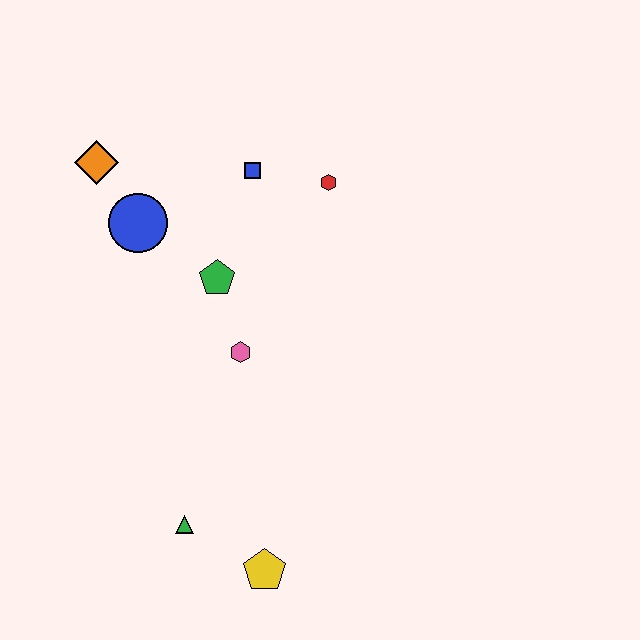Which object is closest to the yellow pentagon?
The green triangle is closest to the yellow pentagon.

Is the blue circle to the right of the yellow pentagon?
No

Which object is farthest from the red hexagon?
The yellow pentagon is farthest from the red hexagon.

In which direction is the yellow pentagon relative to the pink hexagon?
The yellow pentagon is below the pink hexagon.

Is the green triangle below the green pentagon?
Yes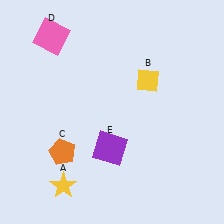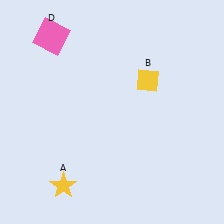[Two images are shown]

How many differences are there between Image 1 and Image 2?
There are 2 differences between the two images.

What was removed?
The orange pentagon (C), the purple square (E) were removed in Image 2.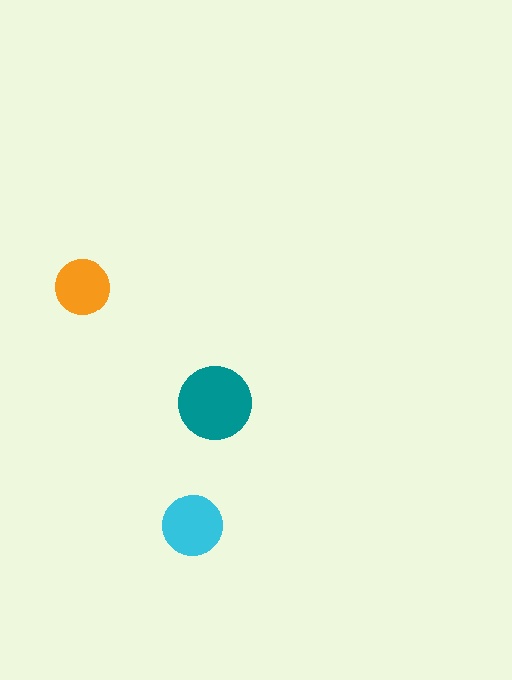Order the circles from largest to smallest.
the teal one, the cyan one, the orange one.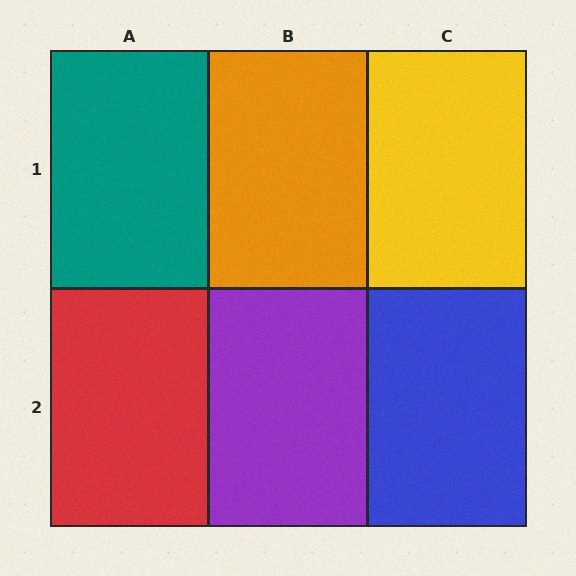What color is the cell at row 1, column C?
Yellow.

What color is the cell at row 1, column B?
Orange.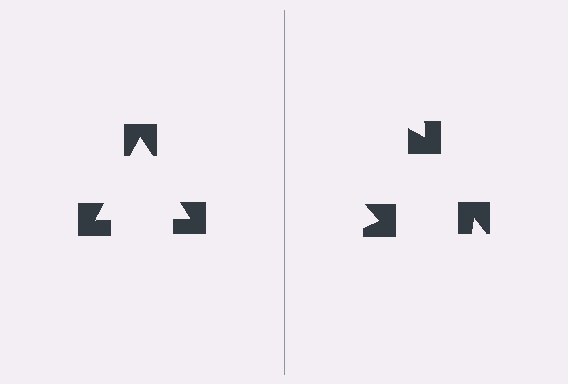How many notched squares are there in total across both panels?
6 — 3 on each side.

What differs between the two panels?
The notched squares are positioned identically on both sides; only the wedge orientations differ. On the left they align to a triangle; on the right they are misaligned.